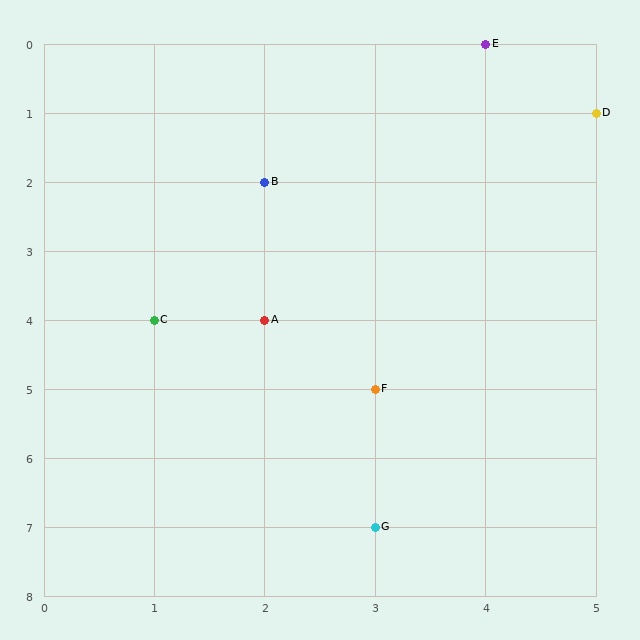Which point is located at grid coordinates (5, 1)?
Point D is at (5, 1).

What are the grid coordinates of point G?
Point G is at grid coordinates (3, 7).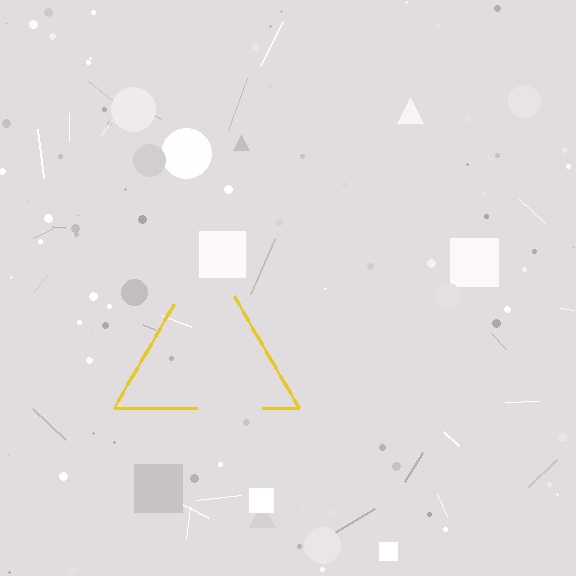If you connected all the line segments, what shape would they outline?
They would outline a triangle.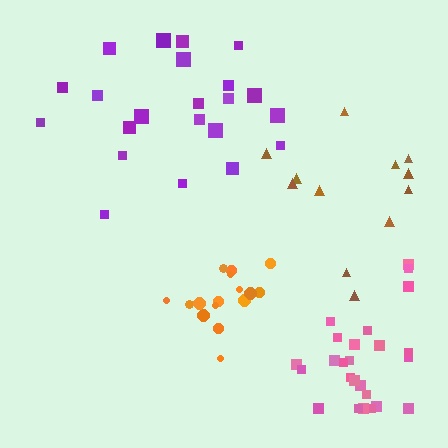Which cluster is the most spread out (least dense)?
Brown.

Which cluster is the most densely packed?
Orange.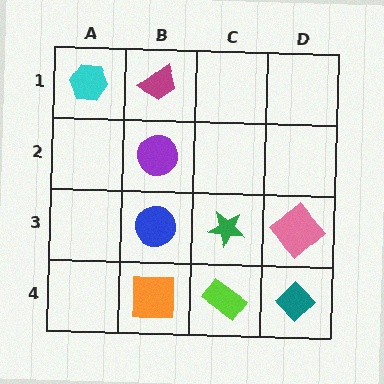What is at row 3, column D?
A pink diamond.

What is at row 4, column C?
A lime rectangle.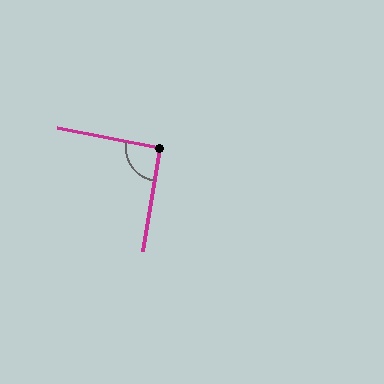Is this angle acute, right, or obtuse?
It is approximately a right angle.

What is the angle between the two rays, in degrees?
Approximately 91 degrees.